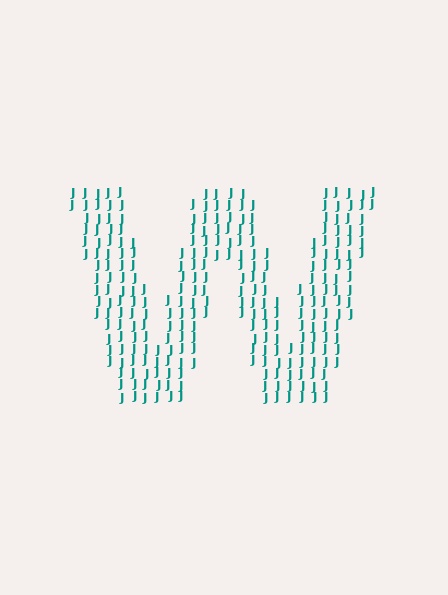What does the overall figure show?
The overall figure shows the letter W.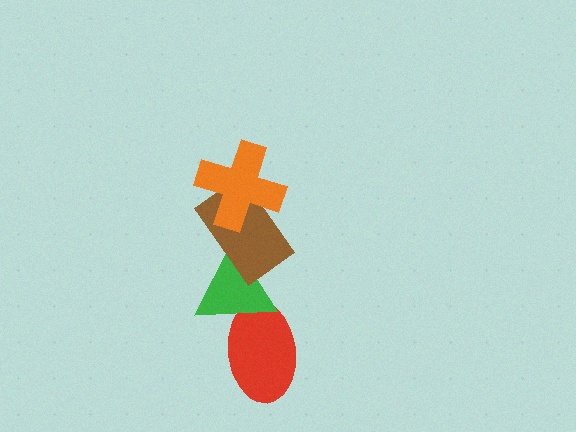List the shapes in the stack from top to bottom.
From top to bottom: the orange cross, the brown rectangle, the green triangle, the red ellipse.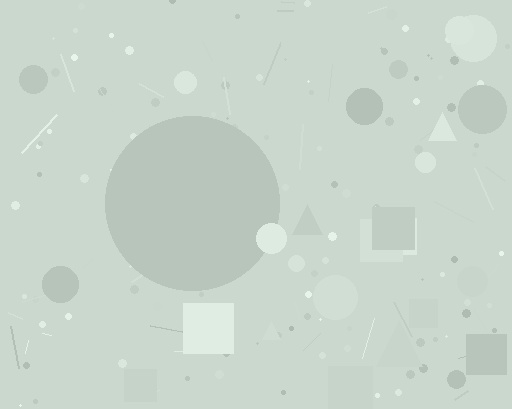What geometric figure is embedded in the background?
A circle is embedded in the background.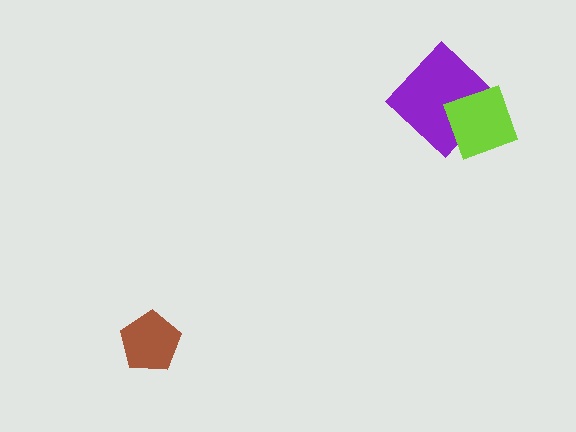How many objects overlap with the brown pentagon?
0 objects overlap with the brown pentagon.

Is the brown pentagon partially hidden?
No, no other shape covers it.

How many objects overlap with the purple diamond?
1 object overlaps with the purple diamond.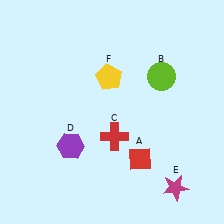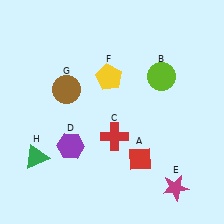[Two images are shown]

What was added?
A brown circle (G), a green triangle (H) were added in Image 2.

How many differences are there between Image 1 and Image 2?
There are 2 differences between the two images.